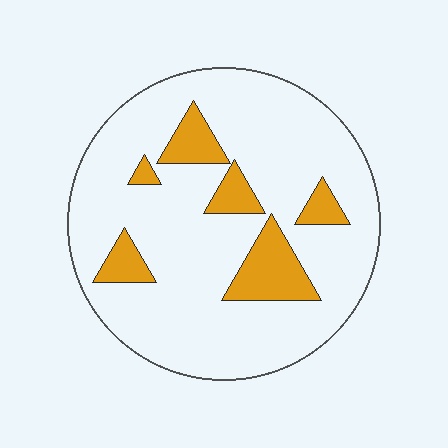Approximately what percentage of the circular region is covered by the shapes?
Approximately 15%.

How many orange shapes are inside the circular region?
6.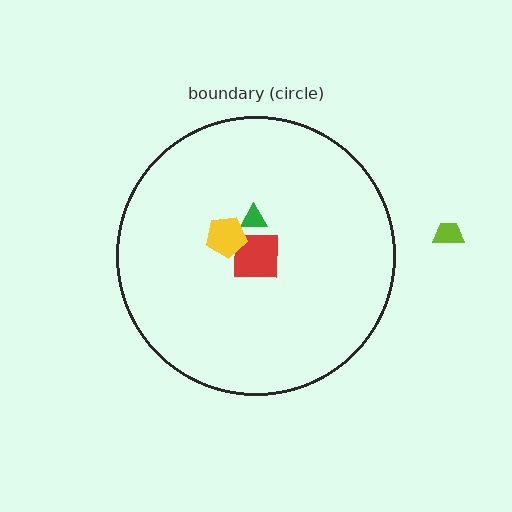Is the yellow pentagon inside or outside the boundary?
Inside.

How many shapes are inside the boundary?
3 inside, 1 outside.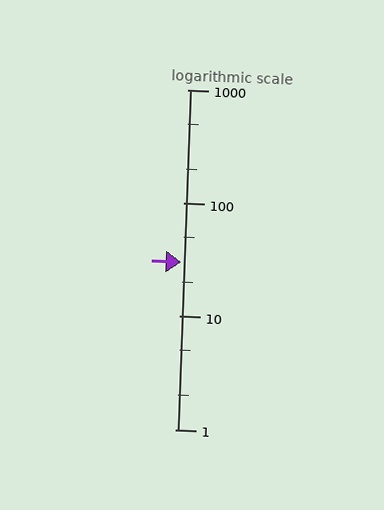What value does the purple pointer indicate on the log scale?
The pointer indicates approximately 30.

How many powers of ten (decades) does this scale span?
The scale spans 3 decades, from 1 to 1000.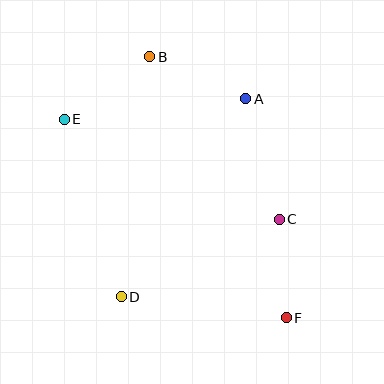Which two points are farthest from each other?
Points E and F are farthest from each other.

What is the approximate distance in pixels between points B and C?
The distance between B and C is approximately 208 pixels.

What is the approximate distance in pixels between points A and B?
The distance between A and B is approximately 104 pixels.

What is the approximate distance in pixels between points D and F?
The distance between D and F is approximately 167 pixels.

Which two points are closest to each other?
Points C and F are closest to each other.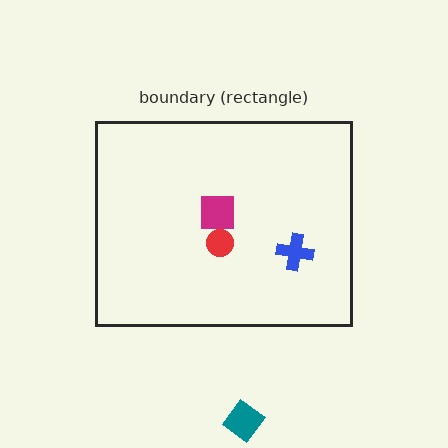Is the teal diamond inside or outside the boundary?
Outside.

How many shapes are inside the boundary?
3 inside, 1 outside.